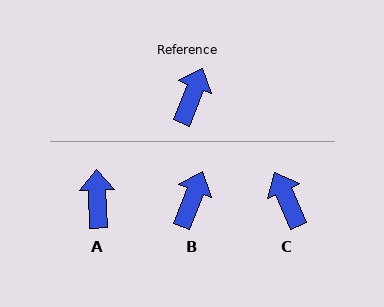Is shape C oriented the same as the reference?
No, it is off by about 45 degrees.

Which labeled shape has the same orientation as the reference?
B.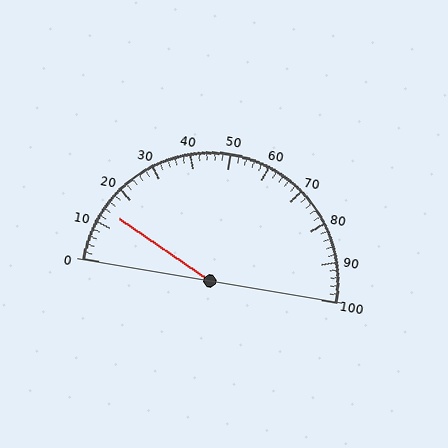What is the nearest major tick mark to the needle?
The nearest major tick mark is 10.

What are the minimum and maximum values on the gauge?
The gauge ranges from 0 to 100.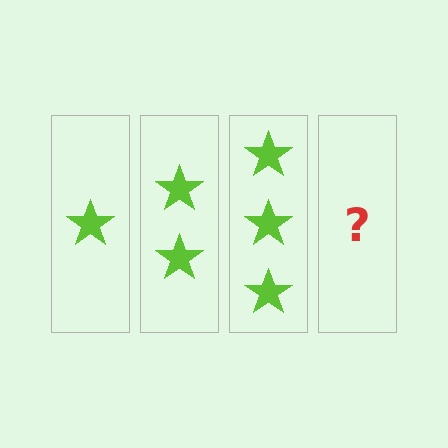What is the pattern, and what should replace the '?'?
The pattern is that each step adds one more star. The '?' should be 4 stars.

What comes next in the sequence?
The next element should be 4 stars.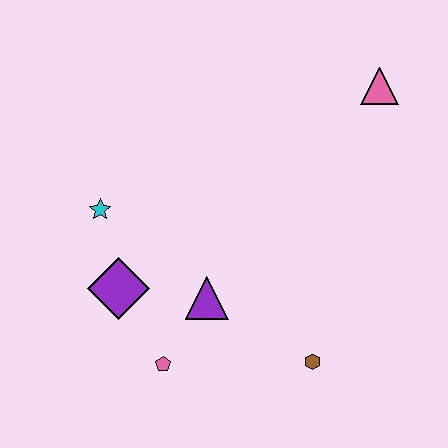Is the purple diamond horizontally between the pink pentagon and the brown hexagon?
No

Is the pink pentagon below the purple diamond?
Yes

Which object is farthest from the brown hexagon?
The pink triangle is farthest from the brown hexagon.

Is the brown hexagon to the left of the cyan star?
No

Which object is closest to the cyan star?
The purple diamond is closest to the cyan star.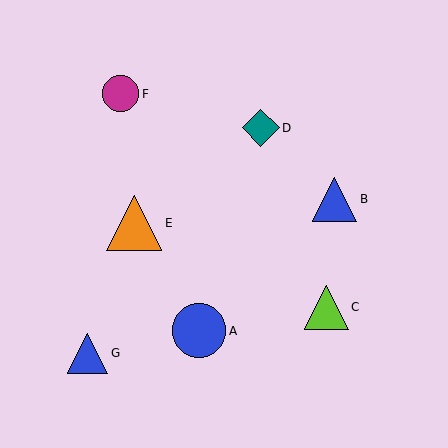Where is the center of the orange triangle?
The center of the orange triangle is at (134, 223).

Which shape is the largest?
The orange triangle (labeled E) is the largest.